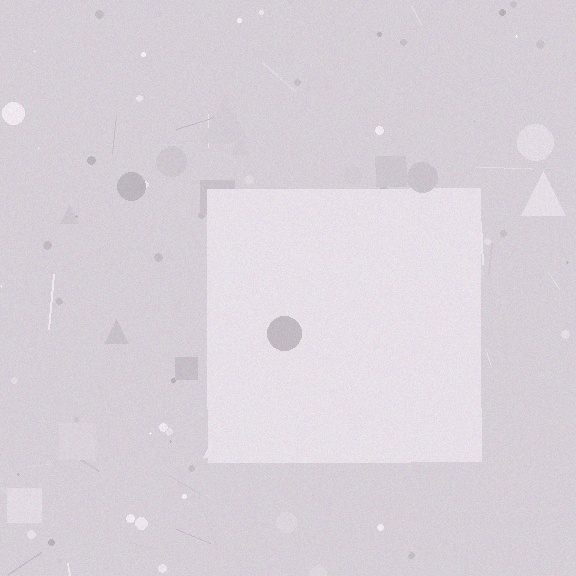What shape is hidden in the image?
A square is hidden in the image.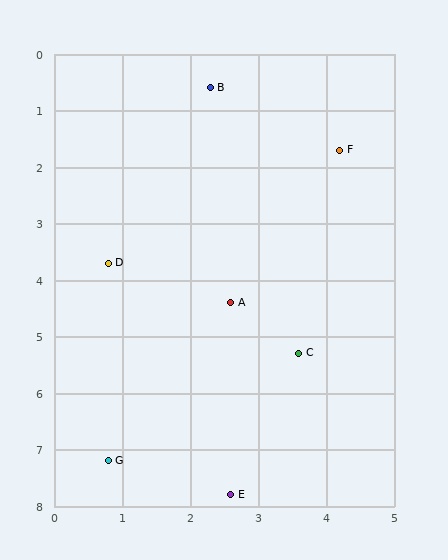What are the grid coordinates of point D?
Point D is at approximately (0.8, 3.7).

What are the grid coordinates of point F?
Point F is at approximately (4.2, 1.7).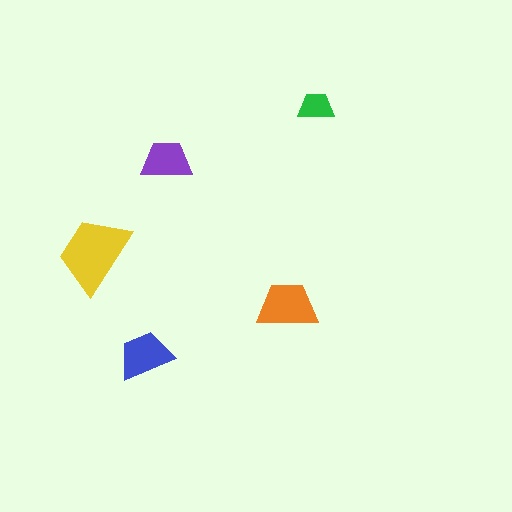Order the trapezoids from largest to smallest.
the yellow one, the orange one, the blue one, the purple one, the green one.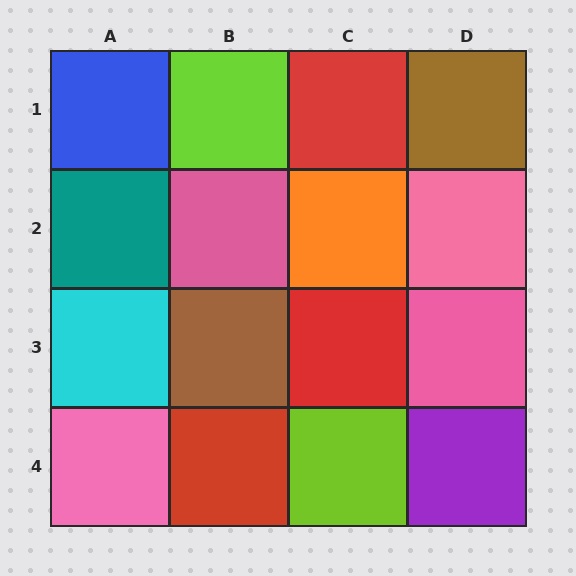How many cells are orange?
1 cell is orange.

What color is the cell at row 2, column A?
Teal.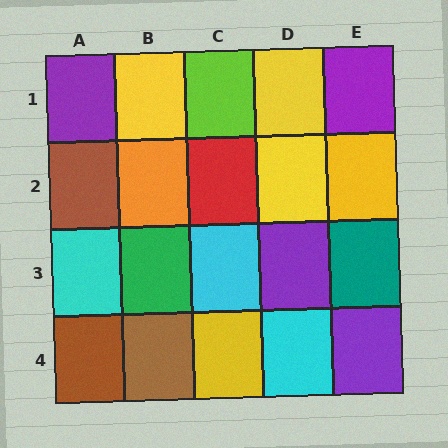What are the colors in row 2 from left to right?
Brown, orange, red, yellow, yellow.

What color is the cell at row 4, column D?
Cyan.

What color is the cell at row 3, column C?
Cyan.